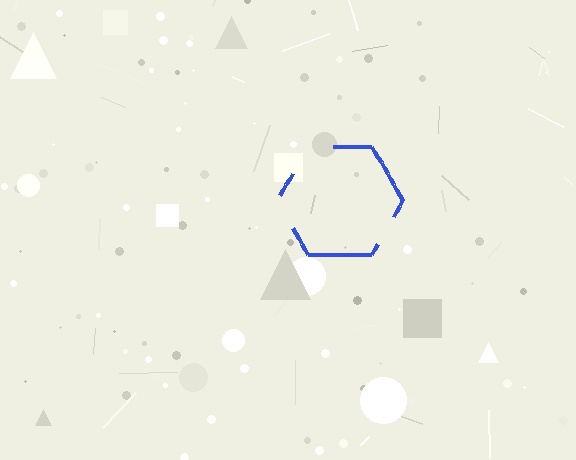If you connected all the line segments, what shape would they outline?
They would outline a hexagon.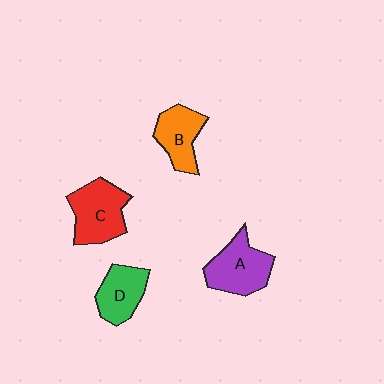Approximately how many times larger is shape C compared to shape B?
Approximately 1.3 times.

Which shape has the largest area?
Shape C (red).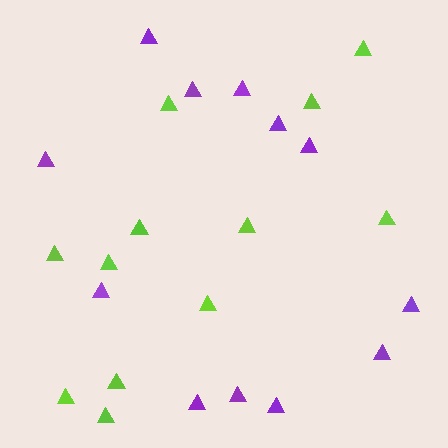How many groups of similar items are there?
There are 2 groups: one group of lime triangles (12) and one group of purple triangles (12).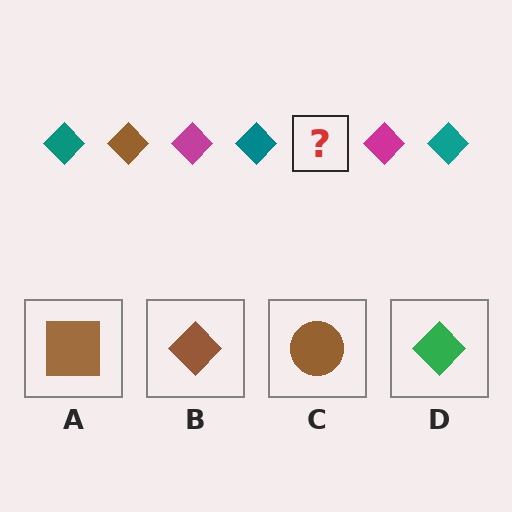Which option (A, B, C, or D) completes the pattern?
B.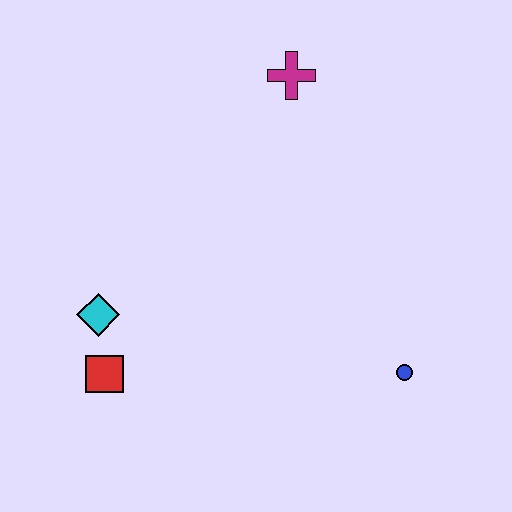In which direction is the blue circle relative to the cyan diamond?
The blue circle is to the right of the cyan diamond.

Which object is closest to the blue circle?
The red square is closest to the blue circle.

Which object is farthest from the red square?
The magenta cross is farthest from the red square.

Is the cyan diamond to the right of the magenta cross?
No